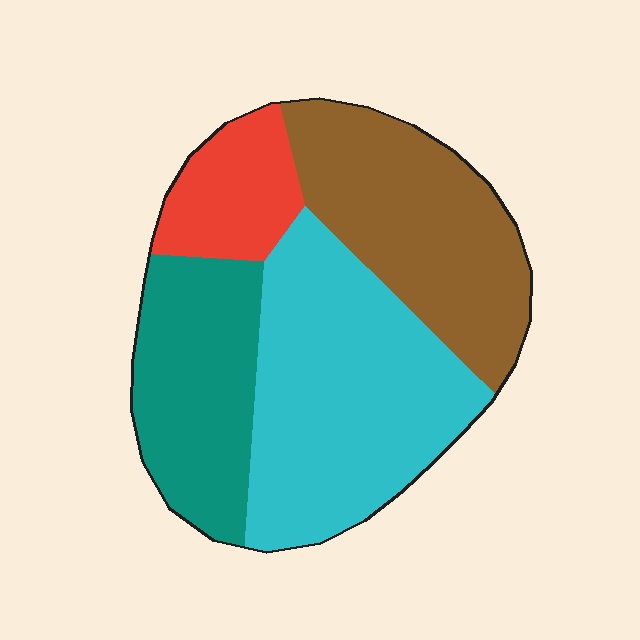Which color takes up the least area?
Red, at roughly 10%.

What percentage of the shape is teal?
Teal takes up between a sixth and a third of the shape.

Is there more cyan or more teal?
Cyan.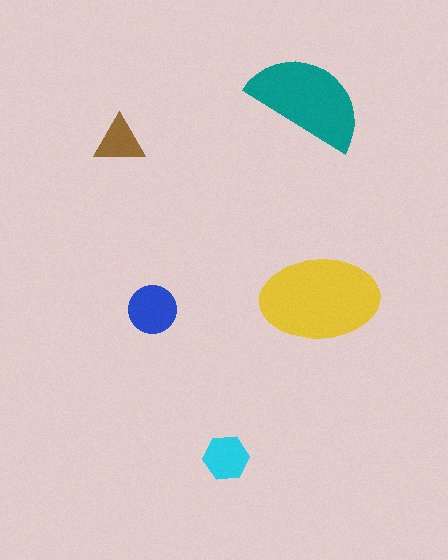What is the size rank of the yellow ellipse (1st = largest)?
1st.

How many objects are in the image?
There are 5 objects in the image.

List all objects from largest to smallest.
The yellow ellipse, the teal semicircle, the blue circle, the cyan hexagon, the brown triangle.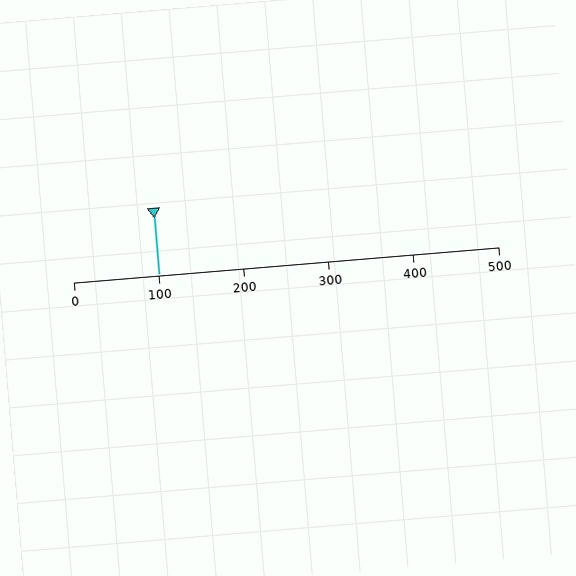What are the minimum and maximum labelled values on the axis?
The axis runs from 0 to 500.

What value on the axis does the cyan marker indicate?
The marker indicates approximately 100.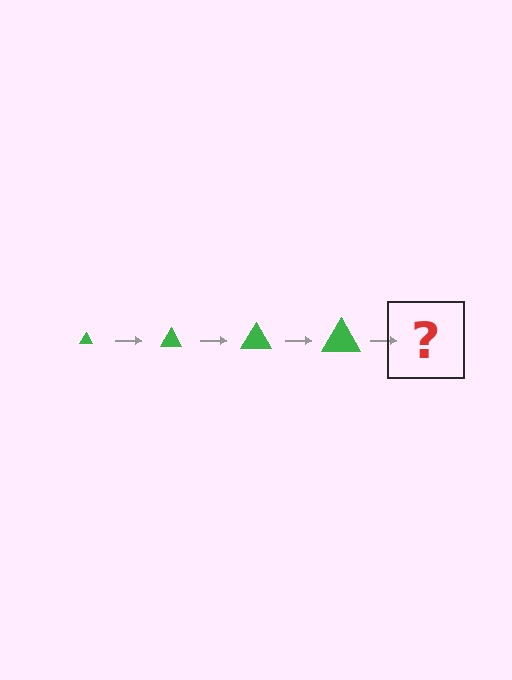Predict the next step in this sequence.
The next step is a green triangle, larger than the previous one.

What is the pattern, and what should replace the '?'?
The pattern is that the triangle gets progressively larger each step. The '?' should be a green triangle, larger than the previous one.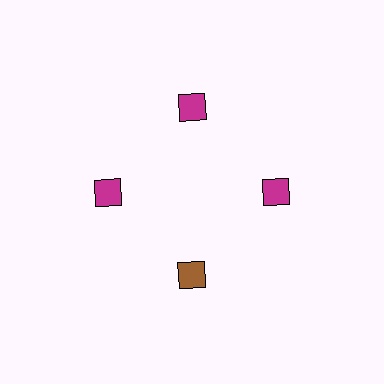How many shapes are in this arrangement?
There are 4 shapes arranged in a ring pattern.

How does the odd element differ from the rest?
It has a different color: brown instead of magenta.